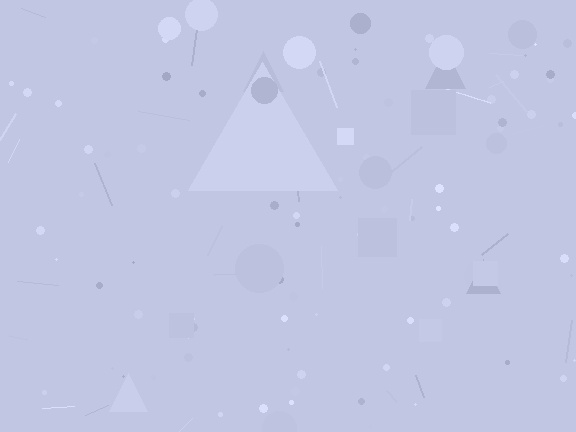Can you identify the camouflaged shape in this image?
The camouflaged shape is a triangle.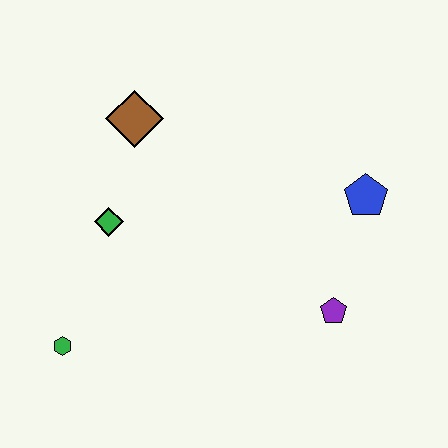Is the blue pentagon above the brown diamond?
No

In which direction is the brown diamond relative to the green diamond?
The brown diamond is above the green diamond.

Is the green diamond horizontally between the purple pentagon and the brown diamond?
No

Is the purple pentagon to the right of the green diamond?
Yes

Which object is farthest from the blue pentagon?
The green hexagon is farthest from the blue pentagon.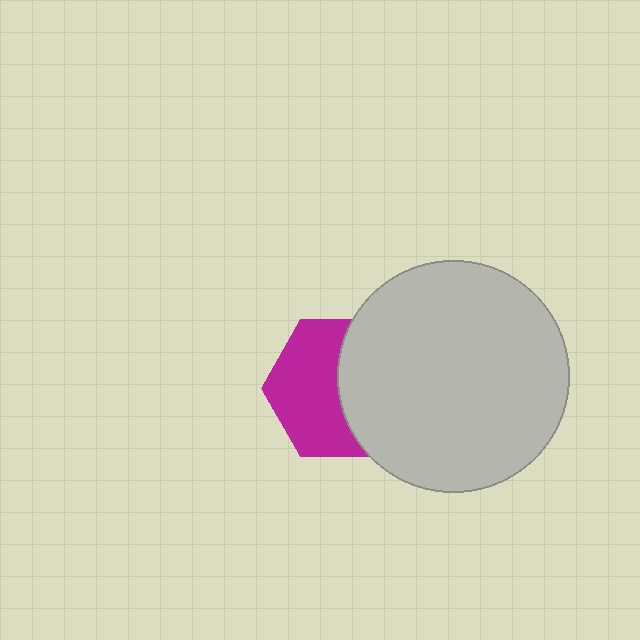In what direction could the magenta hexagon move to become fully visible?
The magenta hexagon could move left. That would shift it out from behind the light gray circle entirely.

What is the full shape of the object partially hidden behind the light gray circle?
The partially hidden object is a magenta hexagon.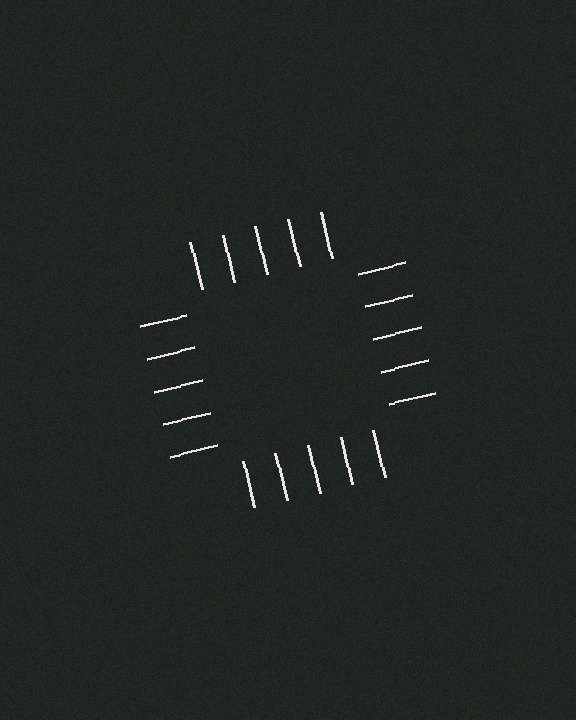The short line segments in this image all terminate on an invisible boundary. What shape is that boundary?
An illusory square — the line segments terminate on its edges but no continuous stroke is drawn.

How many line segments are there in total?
20 — 5 along each of the 4 edges.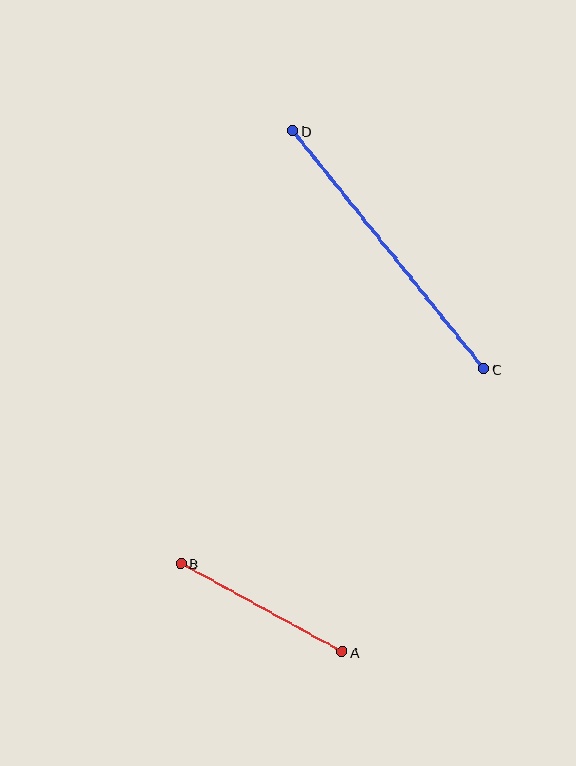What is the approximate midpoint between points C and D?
The midpoint is at approximately (388, 250) pixels.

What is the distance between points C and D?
The distance is approximately 305 pixels.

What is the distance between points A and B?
The distance is approximately 184 pixels.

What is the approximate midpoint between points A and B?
The midpoint is at approximately (262, 608) pixels.